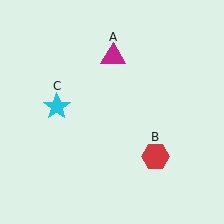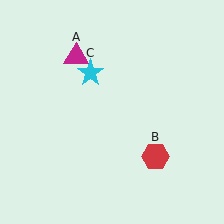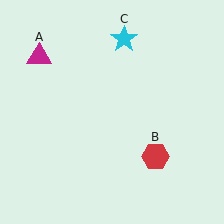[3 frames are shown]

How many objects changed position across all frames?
2 objects changed position: magenta triangle (object A), cyan star (object C).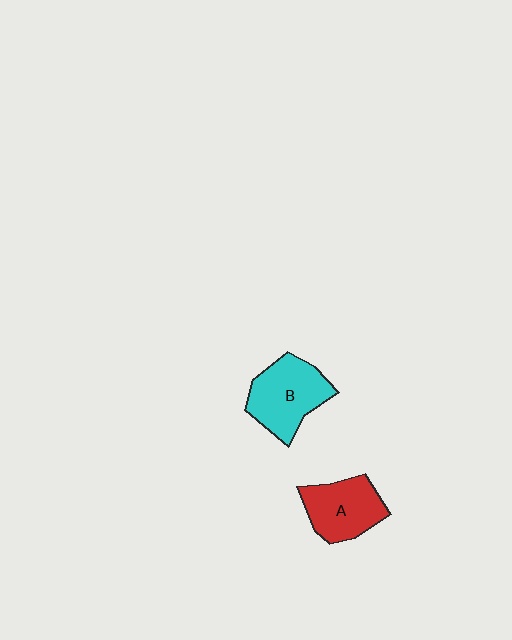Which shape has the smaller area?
Shape A (red).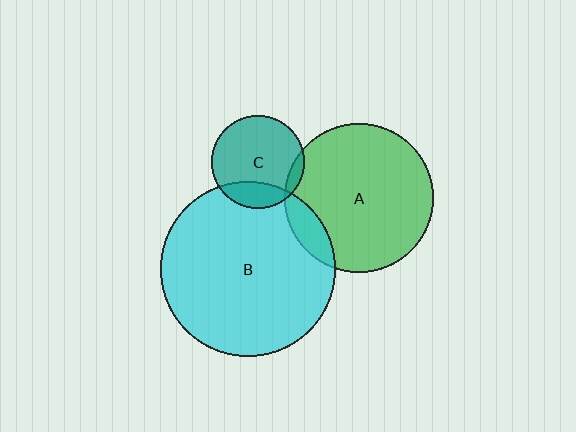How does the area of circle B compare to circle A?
Approximately 1.4 times.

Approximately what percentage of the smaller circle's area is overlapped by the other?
Approximately 20%.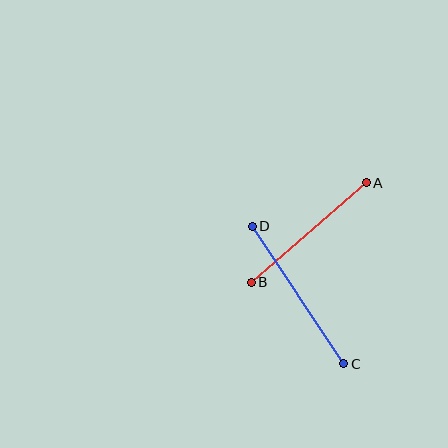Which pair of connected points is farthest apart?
Points C and D are farthest apart.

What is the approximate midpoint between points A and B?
The midpoint is at approximately (309, 233) pixels.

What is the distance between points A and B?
The distance is approximately 152 pixels.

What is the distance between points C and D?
The distance is approximately 165 pixels.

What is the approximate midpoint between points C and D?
The midpoint is at approximately (298, 295) pixels.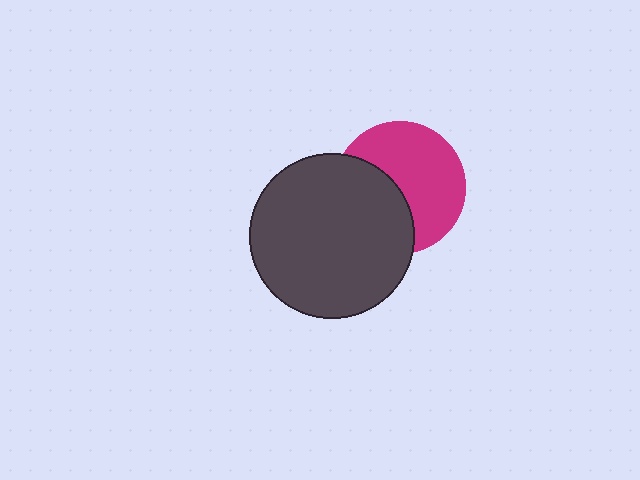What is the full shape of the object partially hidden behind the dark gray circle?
The partially hidden object is a magenta circle.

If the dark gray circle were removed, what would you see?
You would see the complete magenta circle.